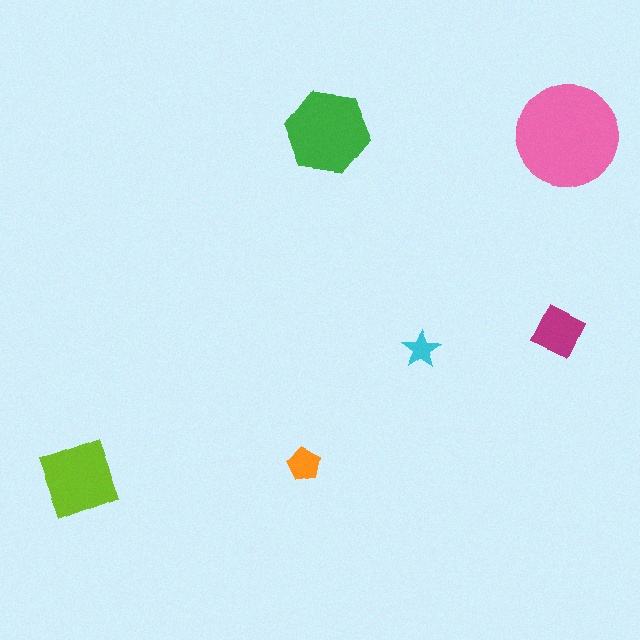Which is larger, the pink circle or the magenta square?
The pink circle.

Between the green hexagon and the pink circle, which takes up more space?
The pink circle.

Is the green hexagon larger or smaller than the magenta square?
Larger.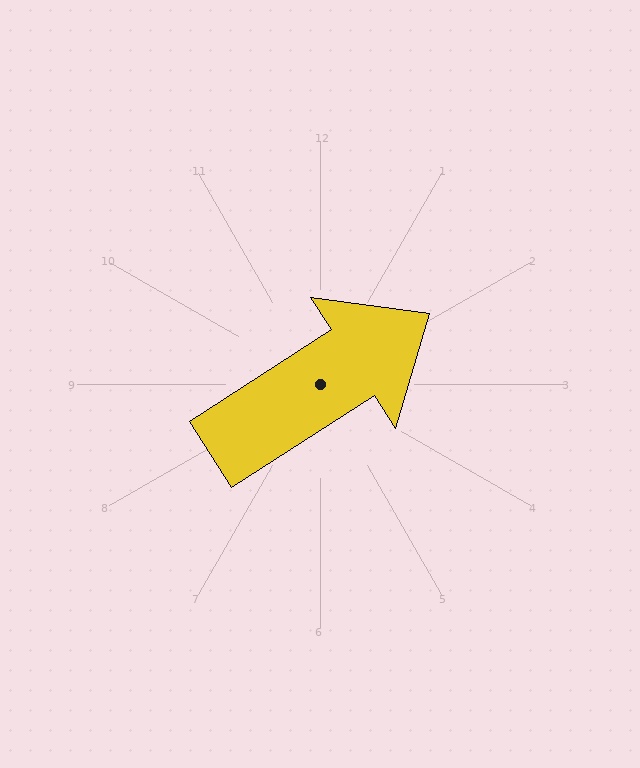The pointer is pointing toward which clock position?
Roughly 2 o'clock.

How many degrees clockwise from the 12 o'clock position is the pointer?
Approximately 57 degrees.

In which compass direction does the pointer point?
Northeast.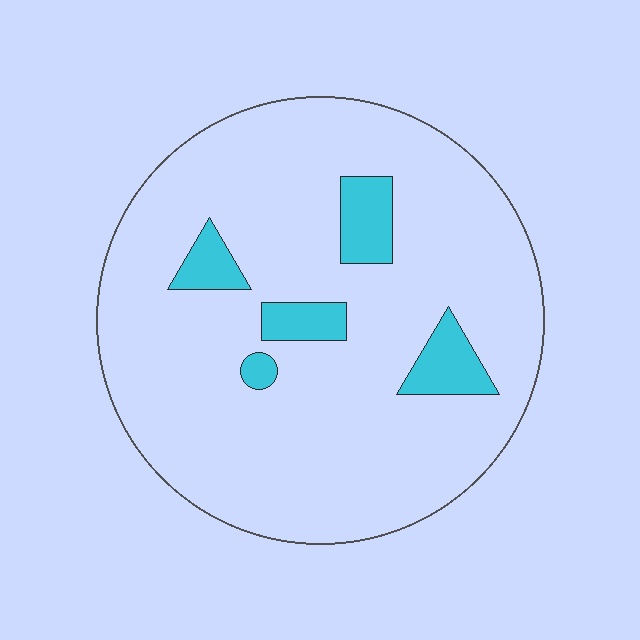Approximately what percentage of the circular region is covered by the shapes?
Approximately 10%.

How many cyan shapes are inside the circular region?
5.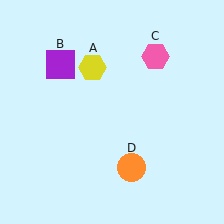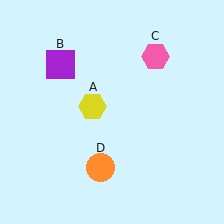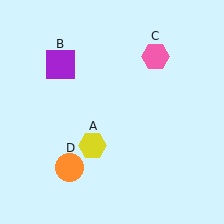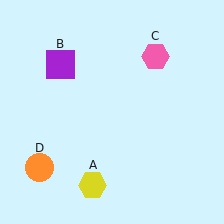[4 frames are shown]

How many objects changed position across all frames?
2 objects changed position: yellow hexagon (object A), orange circle (object D).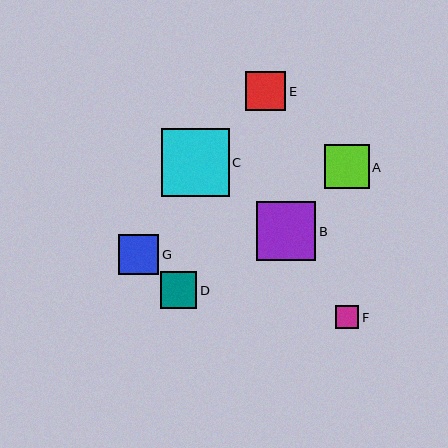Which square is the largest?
Square C is the largest with a size of approximately 68 pixels.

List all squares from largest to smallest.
From largest to smallest: C, B, A, E, G, D, F.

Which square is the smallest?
Square F is the smallest with a size of approximately 24 pixels.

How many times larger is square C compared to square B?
Square C is approximately 1.2 times the size of square B.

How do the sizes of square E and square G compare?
Square E and square G are approximately the same size.